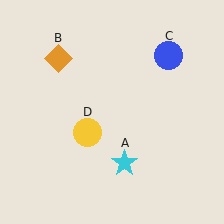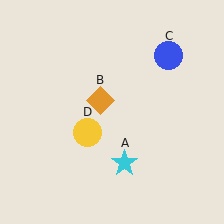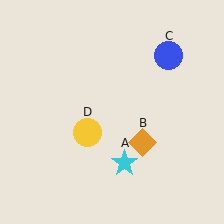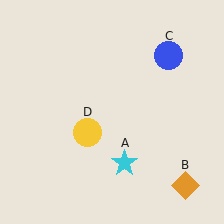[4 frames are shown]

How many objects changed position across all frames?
1 object changed position: orange diamond (object B).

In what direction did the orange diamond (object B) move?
The orange diamond (object B) moved down and to the right.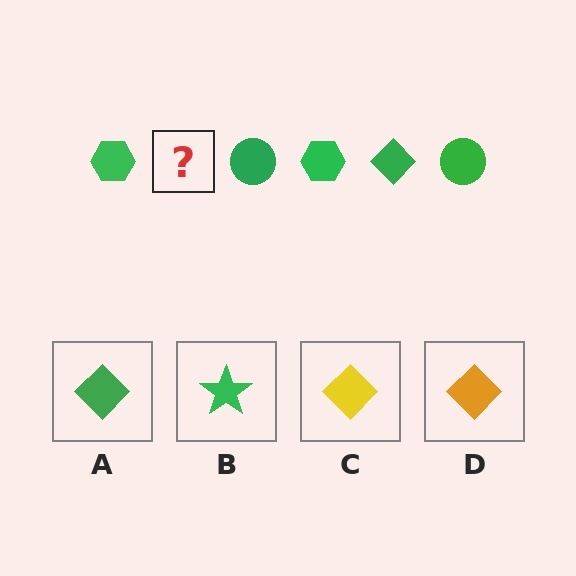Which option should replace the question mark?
Option A.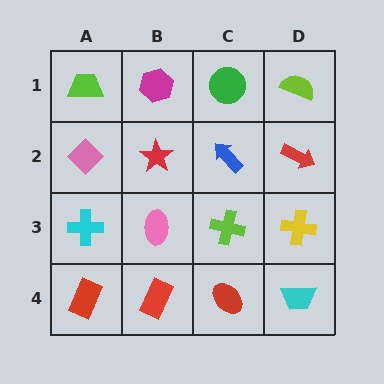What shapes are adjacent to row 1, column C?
A blue arrow (row 2, column C), a magenta hexagon (row 1, column B), a lime semicircle (row 1, column D).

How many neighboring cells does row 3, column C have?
4.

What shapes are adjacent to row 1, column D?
A red arrow (row 2, column D), a green circle (row 1, column C).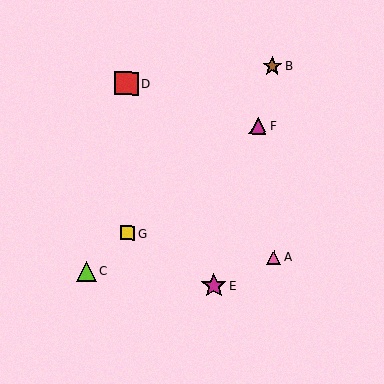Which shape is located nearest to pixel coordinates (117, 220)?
The yellow square (labeled G) at (127, 233) is nearest to that location.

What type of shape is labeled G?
Shape G is a yellow square.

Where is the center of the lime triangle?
The center of the lime triangle is at (87, 271).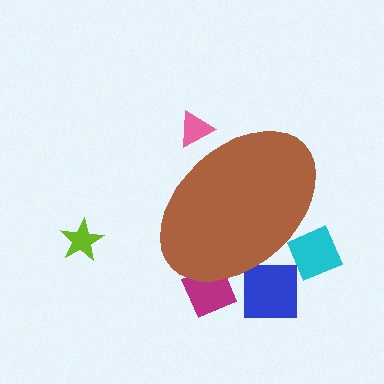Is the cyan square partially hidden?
Yes, the cyan square is partially hidden behind the brown ellipse.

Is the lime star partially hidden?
No, the lime star is fully visible.